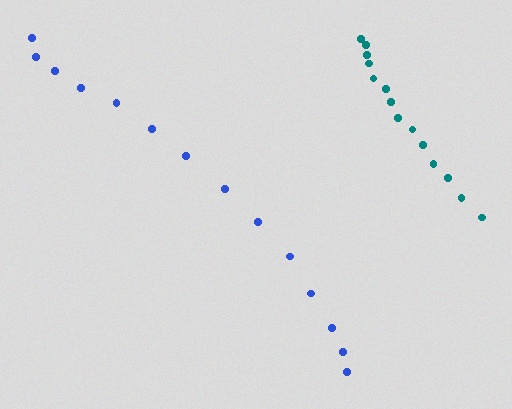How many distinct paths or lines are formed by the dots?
There are 2 distinct paths.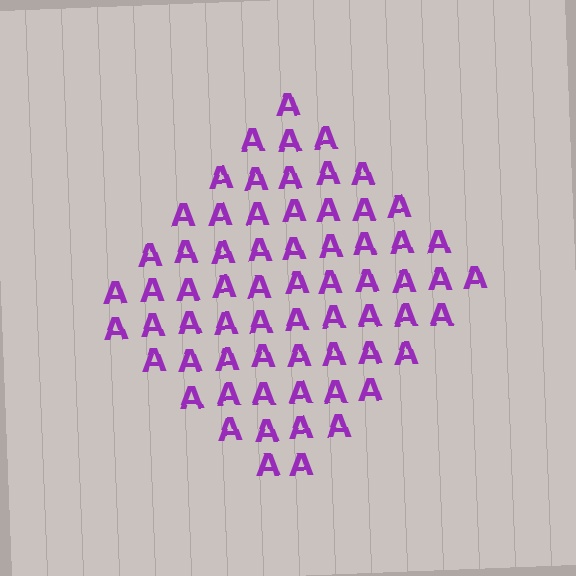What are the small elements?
The small elements are letter A's.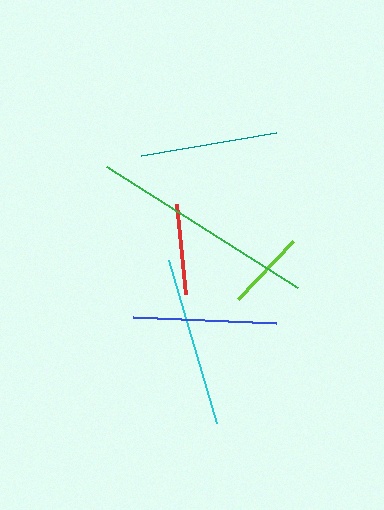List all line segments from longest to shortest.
From longest to shortest: green, cyan, blue, teal, red, lime.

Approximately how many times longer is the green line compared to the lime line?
The green line is approximately 2.8 times the length of the lime line.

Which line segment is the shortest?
The lime line is the shortest at approximately 80 pixels.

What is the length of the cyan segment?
The cyan segment is approximately 170 pixels long.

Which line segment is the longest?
The green line is the longest at approximately 227 pixels.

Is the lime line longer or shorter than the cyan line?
The cyan line is longer than the lime line.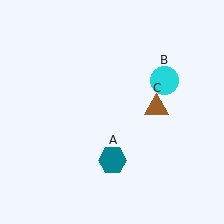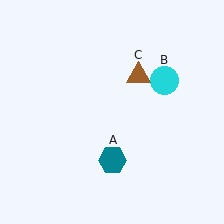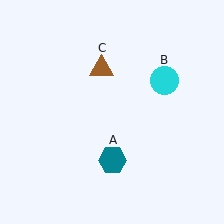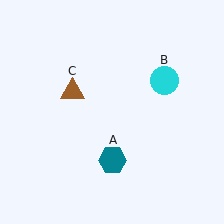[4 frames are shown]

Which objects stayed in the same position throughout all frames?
Teal hexagon (object A) and cyan circle (object B) remained stationary.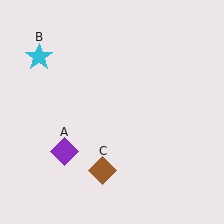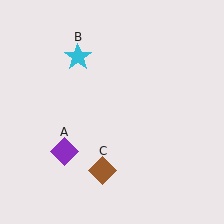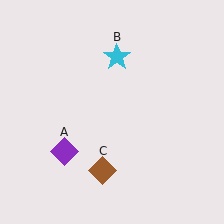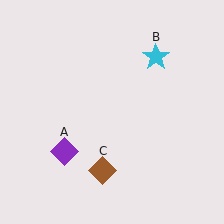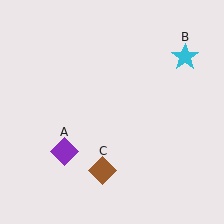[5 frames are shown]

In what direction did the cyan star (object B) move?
The cyan star (object B) moved right.